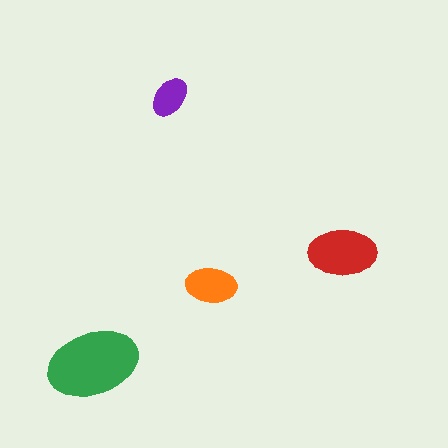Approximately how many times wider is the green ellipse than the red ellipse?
About 1.5 times wider.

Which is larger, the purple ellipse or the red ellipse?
The red one.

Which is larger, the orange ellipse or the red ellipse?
The red one.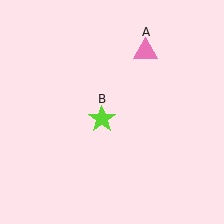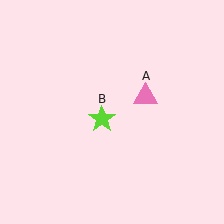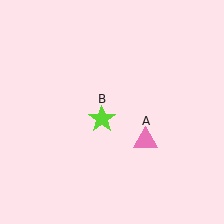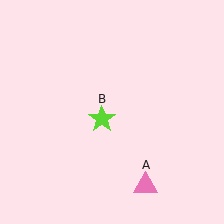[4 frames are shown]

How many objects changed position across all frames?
1 object changed position: pink triangle (object A).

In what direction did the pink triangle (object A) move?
The pink triangle (object A) moved down.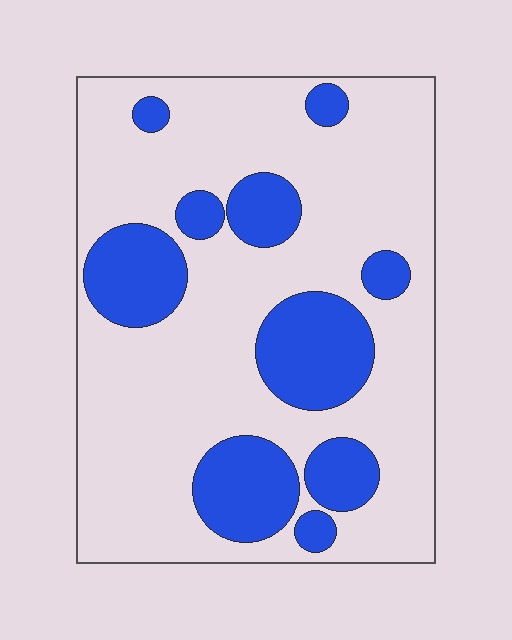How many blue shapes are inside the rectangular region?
10.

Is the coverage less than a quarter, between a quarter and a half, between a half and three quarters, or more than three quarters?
Between a quarter and a half.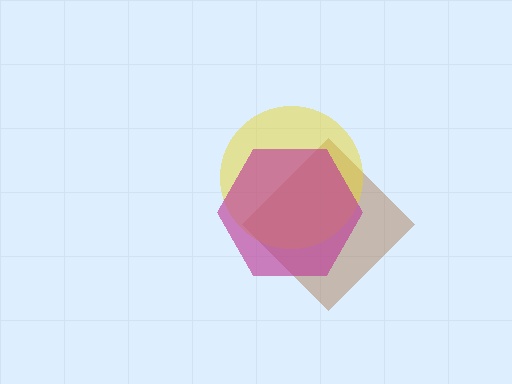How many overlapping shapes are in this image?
There are 3 overlapping shapes in the image.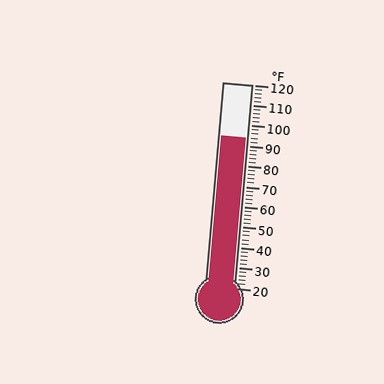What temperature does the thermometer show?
The thermometer shows approximately 94°F.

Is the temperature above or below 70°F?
The temperature is above 70°F.